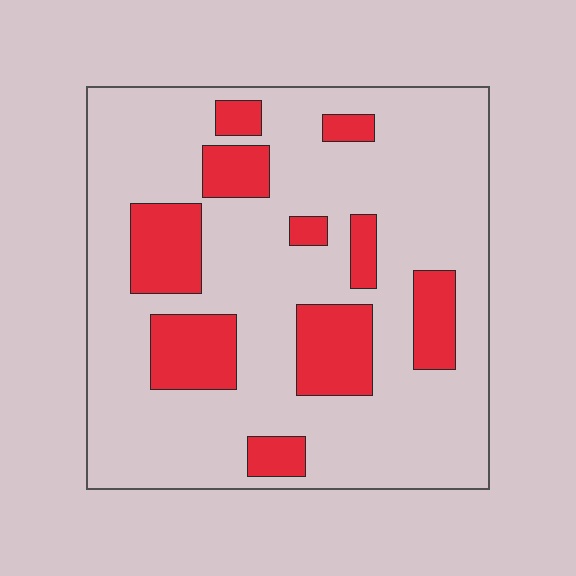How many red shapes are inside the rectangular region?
10.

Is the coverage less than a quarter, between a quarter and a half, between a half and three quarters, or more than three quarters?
Less than a quarter.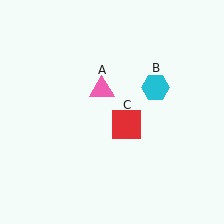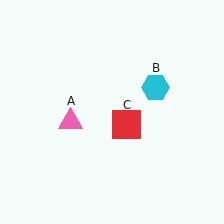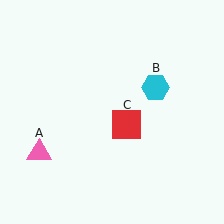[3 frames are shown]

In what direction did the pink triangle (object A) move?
The pink triangle (object A) moved down and to the left.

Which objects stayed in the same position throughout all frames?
Cyan hexagon (object B) and red square (object C) remained stationary.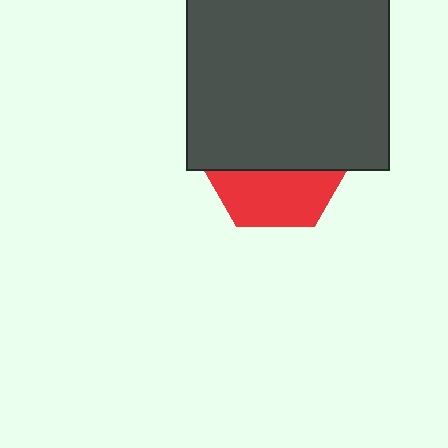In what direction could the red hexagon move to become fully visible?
The red hexagon could move down. That would shift it out from behind the dark gray rectangle entirely.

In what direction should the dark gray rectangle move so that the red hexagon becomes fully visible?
The dark gray rectangle should move up. That is the shortest direction to clear the overlap and leave the red hexagon fully visible.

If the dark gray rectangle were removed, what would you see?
You would see the complete red hexagon.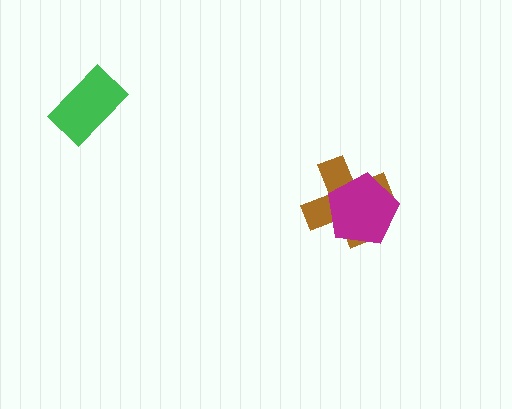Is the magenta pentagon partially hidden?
No, no other shape covers it.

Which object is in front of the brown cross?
The magenta pentagon is in front of the brown cross.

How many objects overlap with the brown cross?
1 object overlaps with the brown cross.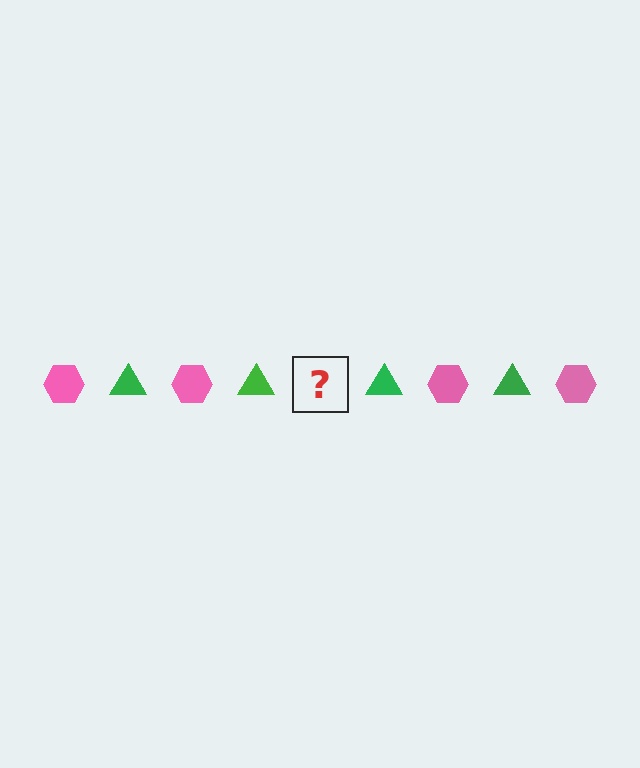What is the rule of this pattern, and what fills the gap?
The rule is that the pattern alternates between pink hexagon and green triangle. The gap should be filled with a pink hexagon.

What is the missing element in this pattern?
The missing element is a pink hexagon.